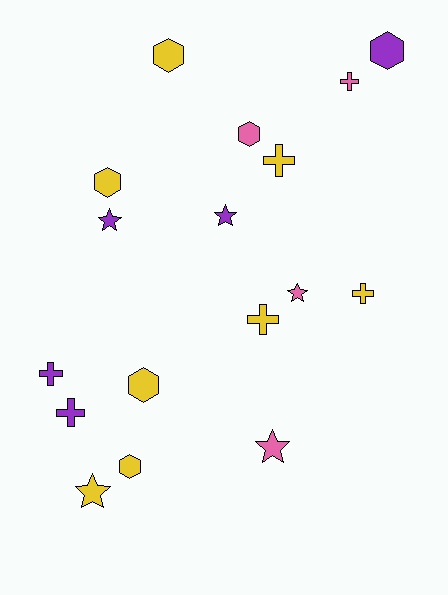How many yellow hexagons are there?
There are 4 yellow hexagons.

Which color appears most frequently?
Yellow, with 8 objects.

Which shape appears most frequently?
Cross, with 6 objects.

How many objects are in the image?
There are 17 objects.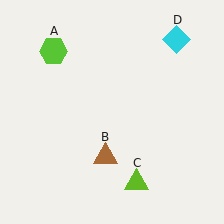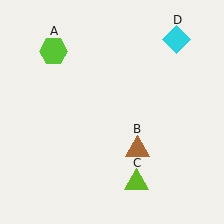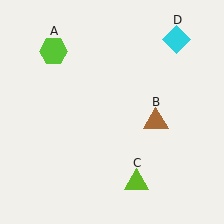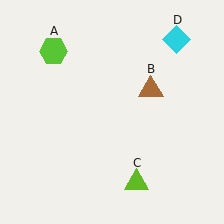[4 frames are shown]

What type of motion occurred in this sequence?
The brown triangle (object B) rotated counterclockwise around the center of the scene.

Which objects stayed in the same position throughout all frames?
Lime hexagon (object A) and lime triangle (object C) and cyan diamond (object D) remained stationary.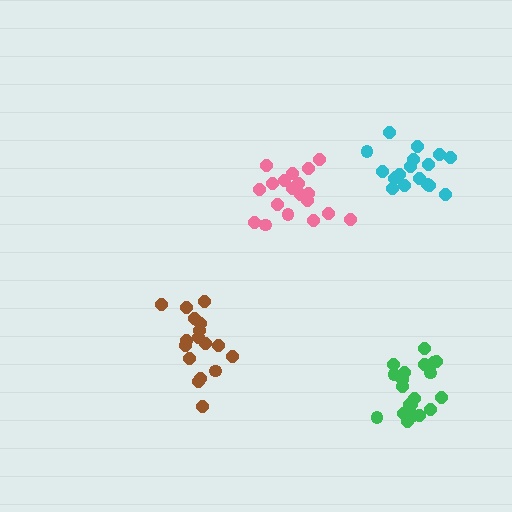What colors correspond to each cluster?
The clusters are colored: green, pink, cyan, brown.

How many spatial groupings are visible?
There are 4 spatial groupings.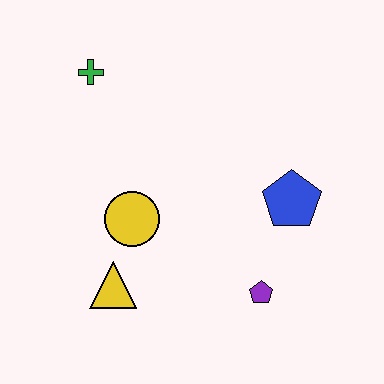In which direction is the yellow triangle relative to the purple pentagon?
The yellow triangle is to the left of the purple pentagon.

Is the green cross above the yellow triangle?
Yes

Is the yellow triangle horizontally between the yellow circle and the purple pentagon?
No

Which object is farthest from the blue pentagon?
The green cross is farthest from the blue pentagon.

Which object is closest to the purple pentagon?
The blue pentagon is closest to the purple pentagon.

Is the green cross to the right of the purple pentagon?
No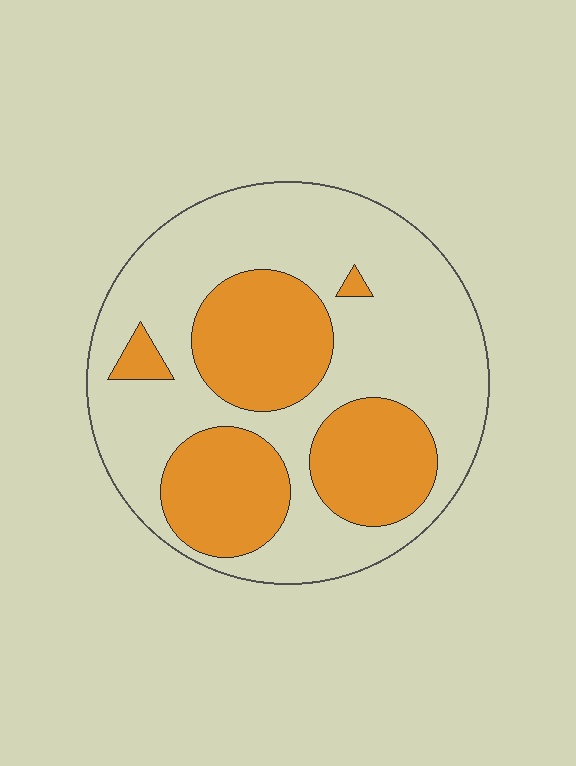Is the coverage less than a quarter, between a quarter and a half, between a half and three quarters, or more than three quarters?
Between a quarter and a half.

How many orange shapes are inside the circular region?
5.